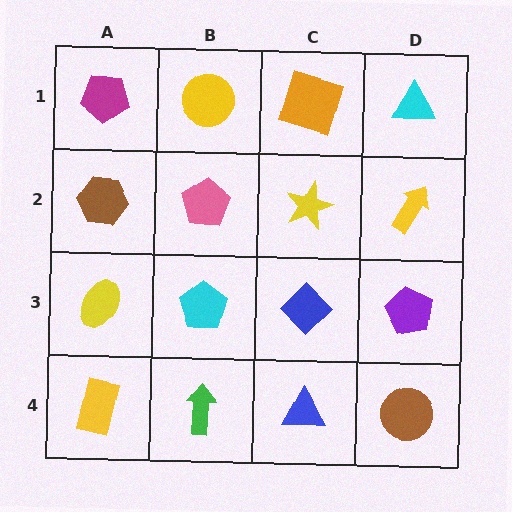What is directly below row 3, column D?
A brown circle.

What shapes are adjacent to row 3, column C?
A yellow star (row 2, column C), a blue triangle (row 4, column C), a cyan pentagon (row 3, column B), a purple pentagon (row 3, column D).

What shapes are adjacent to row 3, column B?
A pink pentagon (row 2, column B), a green arrow (row 4, column B), a yellow ellipse (row 3, column A), a blue diamond (row 3, column C).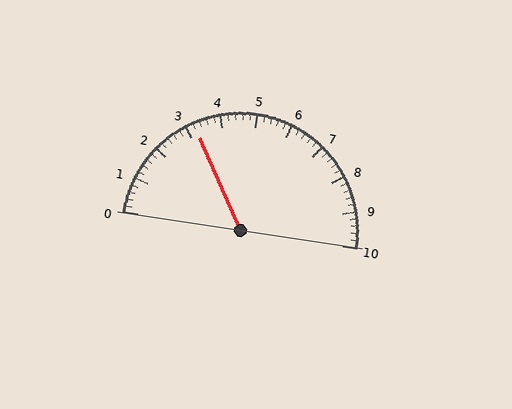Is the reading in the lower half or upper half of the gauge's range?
The reading is in the lower half of the range (0 to 10).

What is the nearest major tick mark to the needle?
The nearest major tick mark is 3.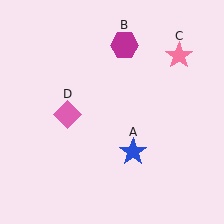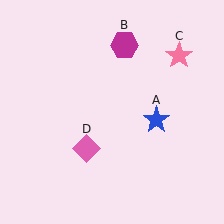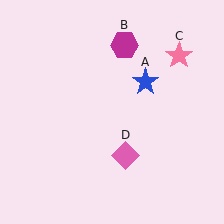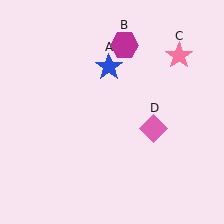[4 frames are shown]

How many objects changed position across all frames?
2 objects changed position: blue star (object A), pink diamond (object D).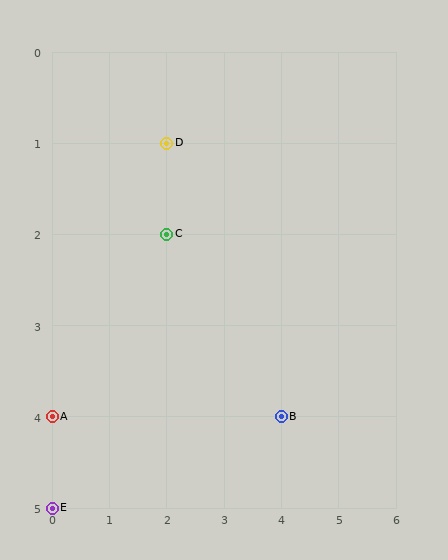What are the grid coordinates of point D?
Point D is at grid coordinates (2, 1).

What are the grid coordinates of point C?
Point C is at grid coordinates (2, 2).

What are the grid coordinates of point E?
Point E is at grid coordinates (0, 5).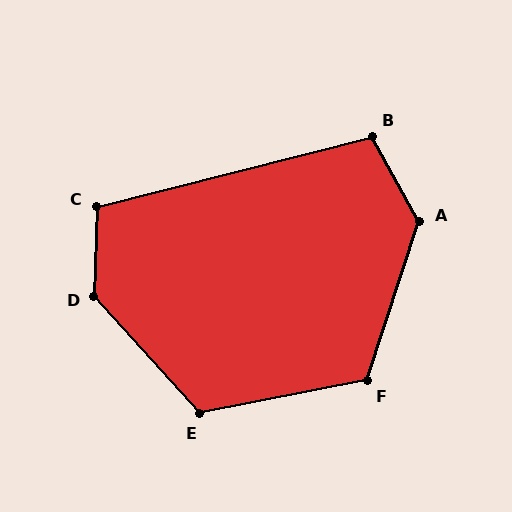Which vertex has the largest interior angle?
D, at approximately 136 degrees.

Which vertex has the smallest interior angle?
B, at approximately 105 degrees.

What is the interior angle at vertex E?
Approximately 121 degrees (obtuse).